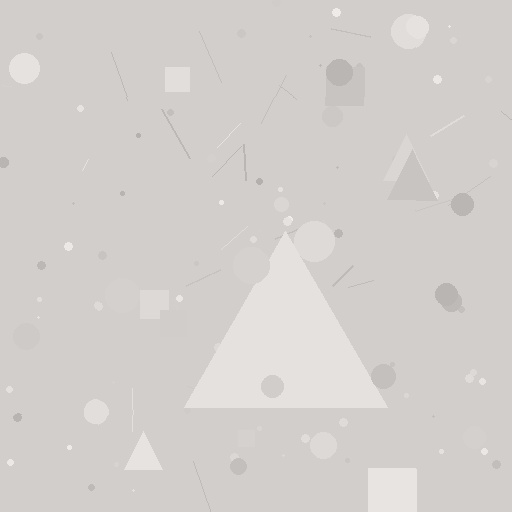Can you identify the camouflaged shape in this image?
The camouflaged shape is a triangle.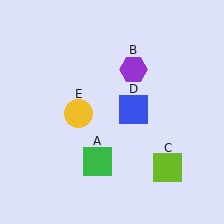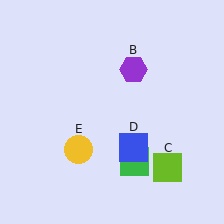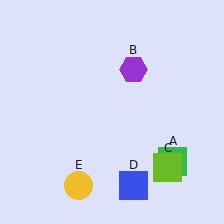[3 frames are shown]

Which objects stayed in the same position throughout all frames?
Purple hexagon (object B) and lime square (object C) remained stationary.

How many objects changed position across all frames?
3 objects changed position: green square (object A), blue square (object D), yellow circle (object E).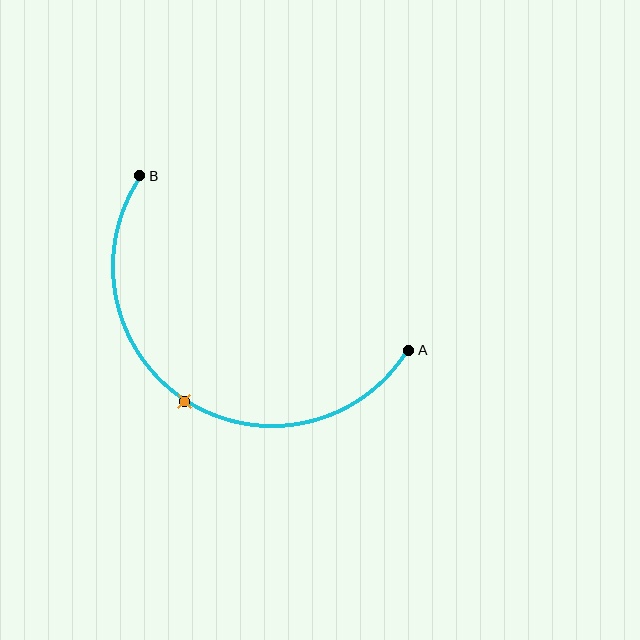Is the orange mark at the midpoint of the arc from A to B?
Yes. The orange mark lies on the arc at equal arc-length from both A and B — it is the arc midpoint.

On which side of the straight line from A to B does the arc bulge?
The arc bulges below the straight line connecting A and B.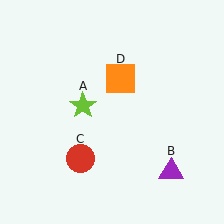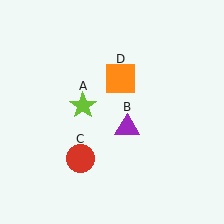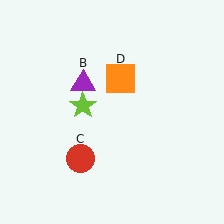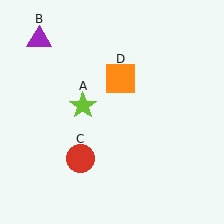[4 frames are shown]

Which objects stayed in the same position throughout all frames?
Lime star (object A) and red circle (object C) and orange square (object D) remained stationary.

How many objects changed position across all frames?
1 object changed position: purple triangle (object B).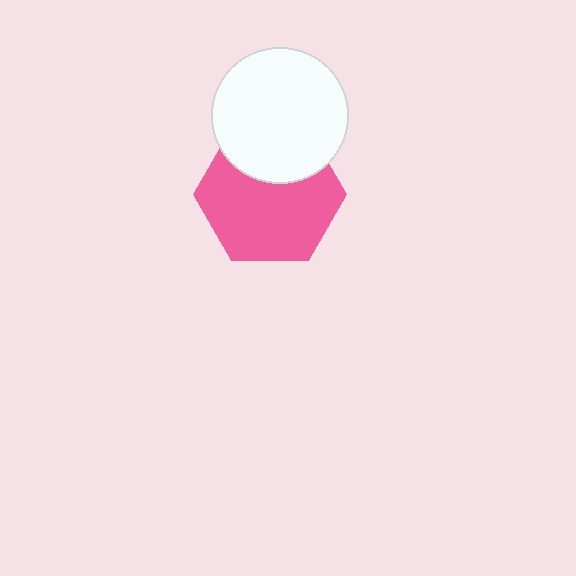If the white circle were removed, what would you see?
You would see the complete pink hexagon.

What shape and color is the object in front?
The object in front is a white circle.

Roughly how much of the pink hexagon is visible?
Most of it is visible (roughly 69%).